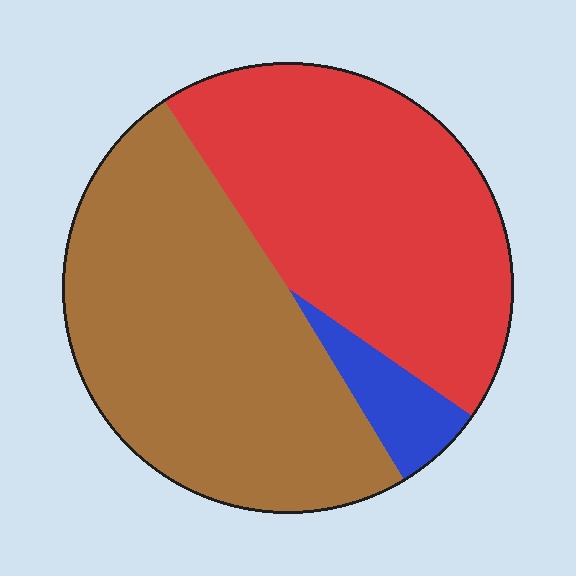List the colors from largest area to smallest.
From largest to smallest: brown, red, blue.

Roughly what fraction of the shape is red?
Red takes up about two fifths (2/5) of the shape.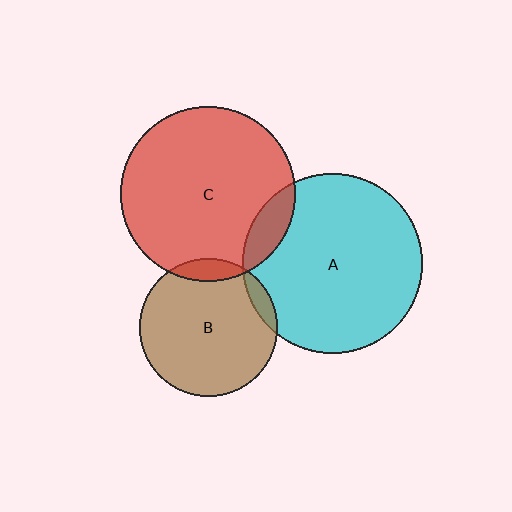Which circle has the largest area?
Circle A (cyan).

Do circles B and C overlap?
Yes.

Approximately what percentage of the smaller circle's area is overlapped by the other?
Approximately 10%.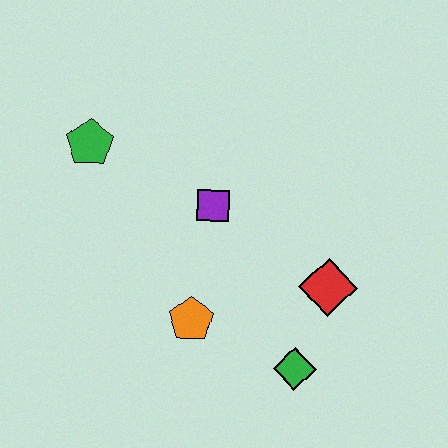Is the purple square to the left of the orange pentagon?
No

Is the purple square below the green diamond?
No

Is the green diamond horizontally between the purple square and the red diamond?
Yes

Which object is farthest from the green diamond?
The green pentagon is farthest from the green diamond.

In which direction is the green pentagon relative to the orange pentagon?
The green pentagon is above the orange pentagon.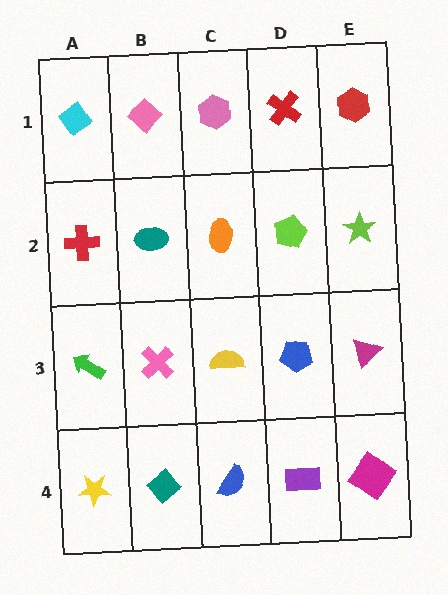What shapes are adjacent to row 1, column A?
A red cross (row 2, column A), a pink diamond (row 1, column B).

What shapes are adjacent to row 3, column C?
An orange ellipse (row 2, column C), a blue semicircle (row 4, column C), a pink cross (row 3, column B), a blue pentagon (row 3, column D).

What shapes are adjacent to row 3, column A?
A red cross (row 2, column A), a yellow star (row 4, column A), a pink cross (row 3, column B).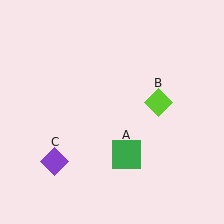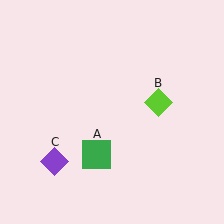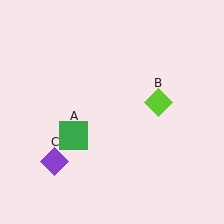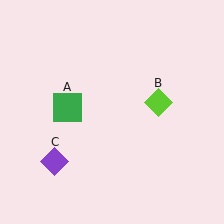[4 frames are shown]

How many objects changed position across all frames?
1 object changed position: green square (object A).